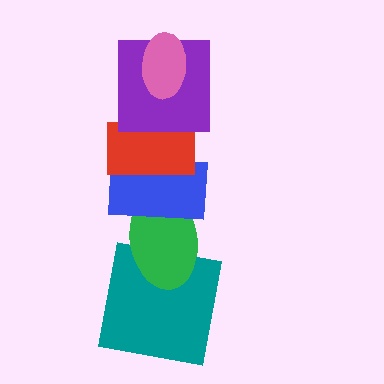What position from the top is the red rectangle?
The red rectangle is 3rd from the top.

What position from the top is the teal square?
The teal square is 6th from the top.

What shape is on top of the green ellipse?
The blue rectangle is on top of the green ellipse.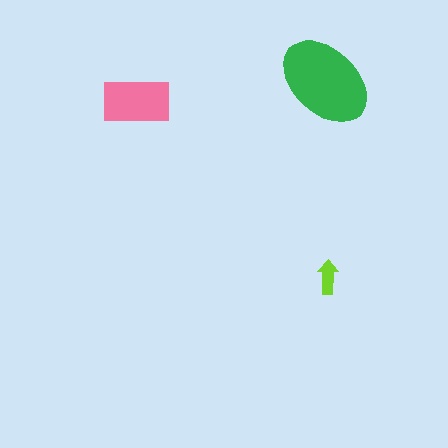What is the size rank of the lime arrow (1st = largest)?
3rd.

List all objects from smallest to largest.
The lime arrow, the pink rectangle, the green ellipse.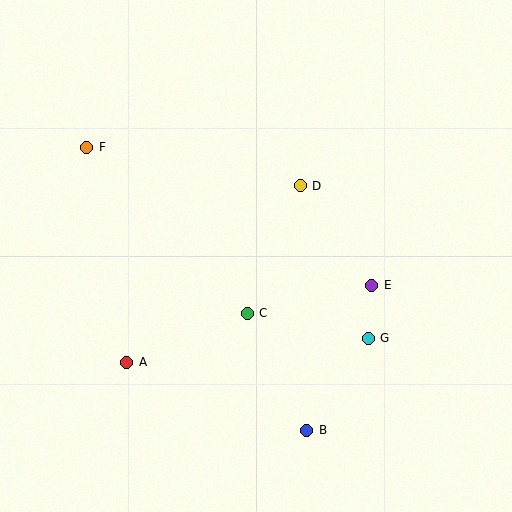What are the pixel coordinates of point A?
Point A is at (127, 362).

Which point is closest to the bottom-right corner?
Point B is closest to the bottom-right corner.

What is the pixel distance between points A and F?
The distance between A and F is 219 pixels.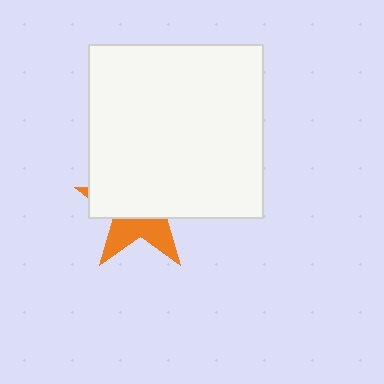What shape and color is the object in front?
The object in front is a white square.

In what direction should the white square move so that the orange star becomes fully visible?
The white square should move up. That is the shortest direction to clear the overlap and leave the orange star fully visible.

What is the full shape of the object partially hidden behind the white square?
The partially hidden object is an orange star.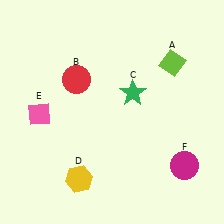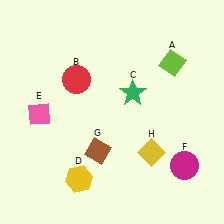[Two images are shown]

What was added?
A brown diamond (G), a yellow diamond (H) were added in Image 2.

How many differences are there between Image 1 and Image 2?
There are 2 differences between the two images.